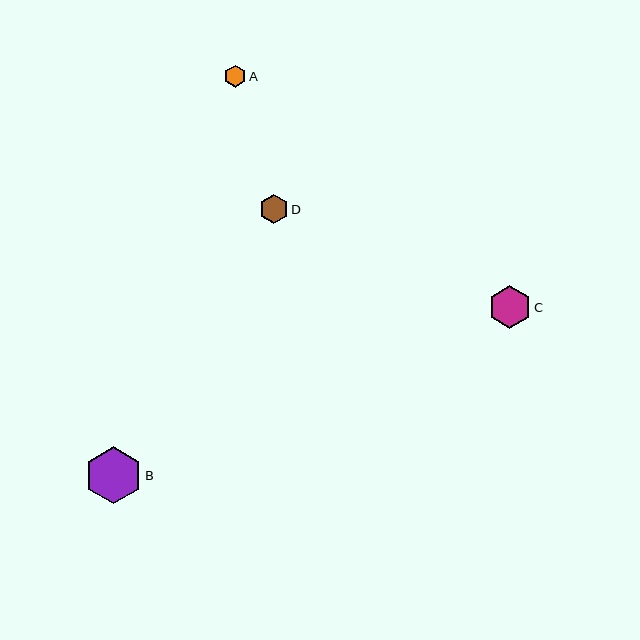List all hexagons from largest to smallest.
From largest to smallest: B, C, D, A.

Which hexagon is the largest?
Hexagon B is the largest with a size of approximately 57 pixels.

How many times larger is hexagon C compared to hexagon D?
Hexagon C is approximately 1.5 times the size of hexagon D.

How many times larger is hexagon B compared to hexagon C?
Hexagon B is approximately 1.3 times the size of hexagon C.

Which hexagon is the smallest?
Hexagon A is the smallest with a size of approximately 22 pixels.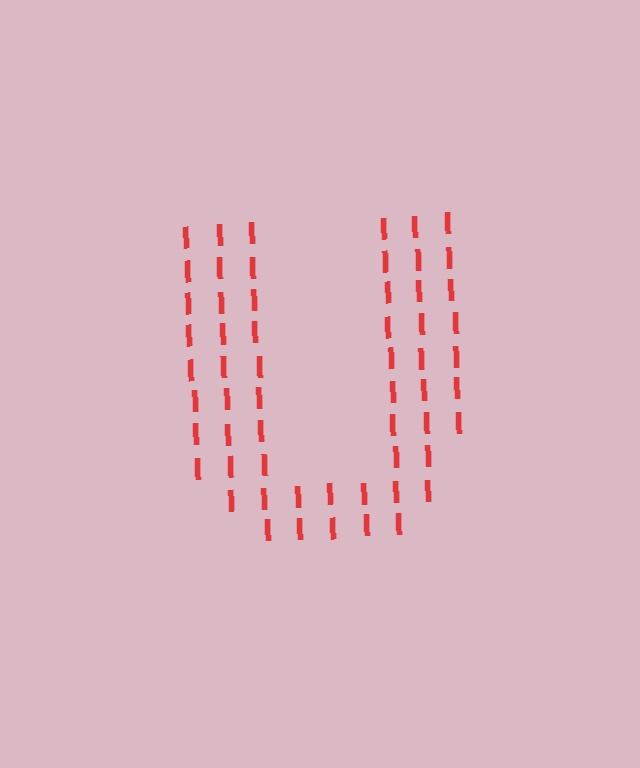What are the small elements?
The small elements are letter I's.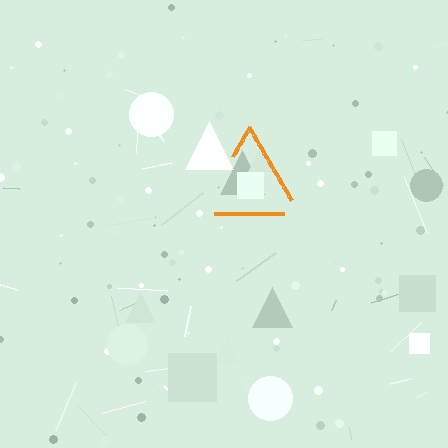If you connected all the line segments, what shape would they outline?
They would outline a triangle.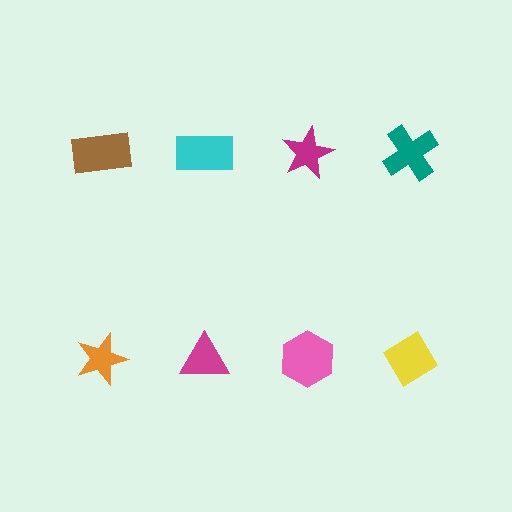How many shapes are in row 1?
4 shapes.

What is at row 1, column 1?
A brown rectangle.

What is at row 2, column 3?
A pink hexagon.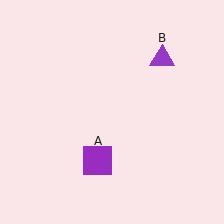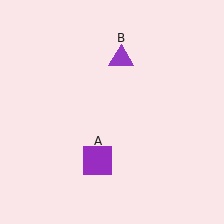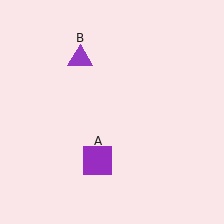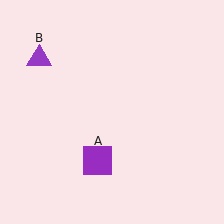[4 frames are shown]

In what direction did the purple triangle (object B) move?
The purple triangle (object B) moved left.